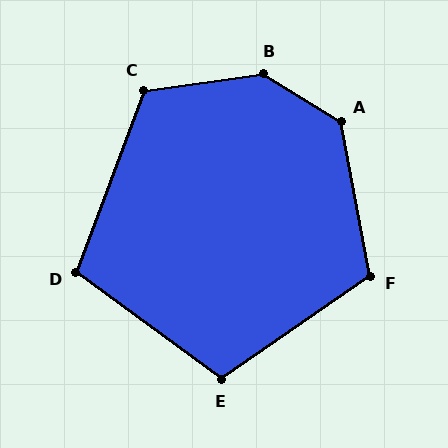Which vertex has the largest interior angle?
B, at approximately 140 degrees.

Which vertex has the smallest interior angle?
D, at approximately 106 degrees.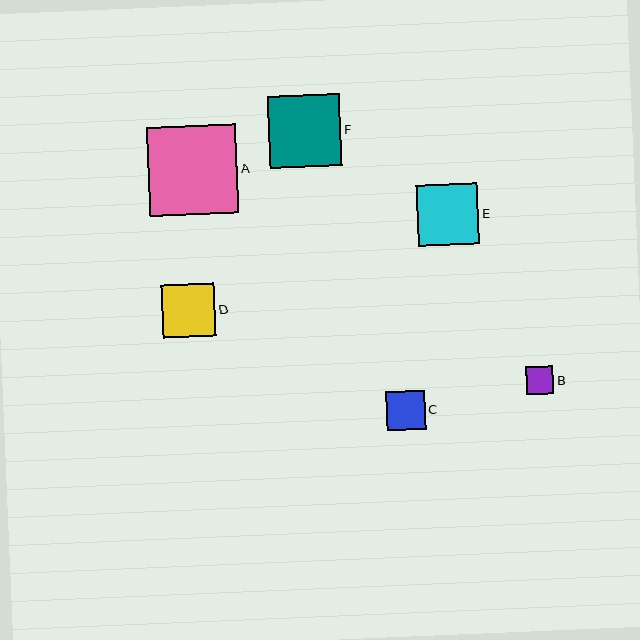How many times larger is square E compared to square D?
Square E is approximately 1.1 times the size of square D.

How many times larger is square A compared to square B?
Square A is approximately 3.2 times the size of square B.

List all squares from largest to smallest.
From largest to smallest: A, F, E, D, C, B.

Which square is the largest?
Square A is the largest with a size of approximately 90 pixels.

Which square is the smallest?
Square B is the smallest with a size of approximately 28 pixels.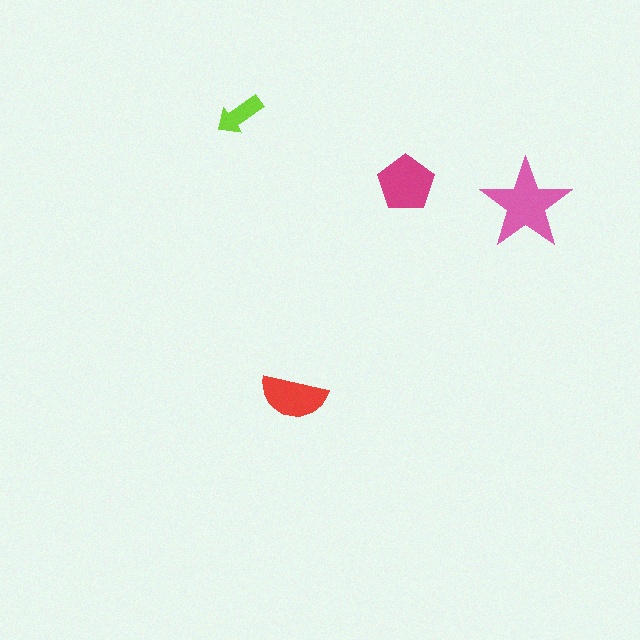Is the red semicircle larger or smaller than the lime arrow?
Larger.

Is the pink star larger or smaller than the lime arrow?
Larger.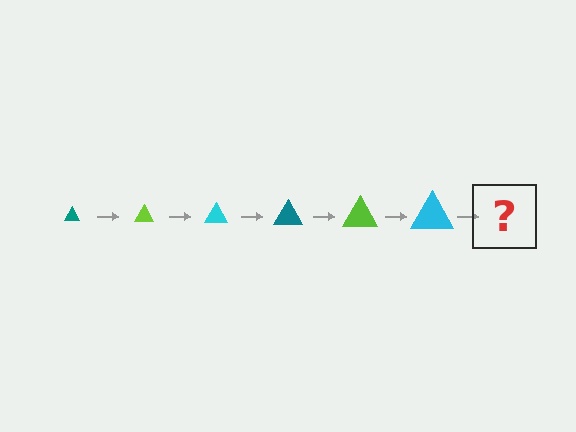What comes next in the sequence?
The next element should be a teal triangle, larger than the previous one.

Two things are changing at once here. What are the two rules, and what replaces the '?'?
The two rules are that the triangle grows larger each step and the color cycles through teal, lime, and cyan. The '?' should be a teal triangle, larger than the previous one.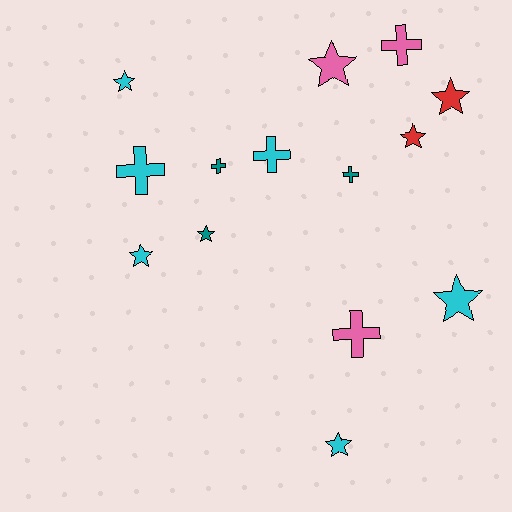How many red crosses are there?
There are no red crosses.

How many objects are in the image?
There are 14 objects.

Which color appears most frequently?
Cyan, with 6 objects.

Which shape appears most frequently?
Star, with 8 objects.